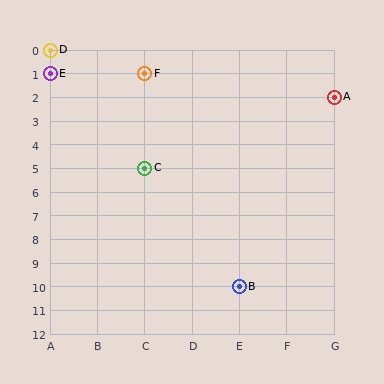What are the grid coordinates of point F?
Point F is at grid coordinates (C, 1).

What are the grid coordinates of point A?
Point A is at grid coordinates (G, 2).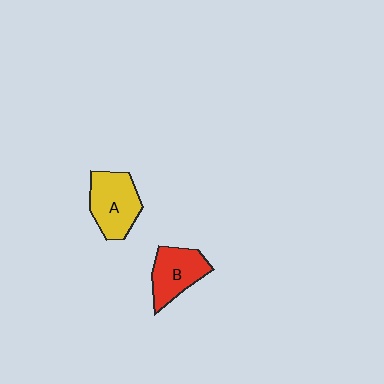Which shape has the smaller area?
Shape B (red).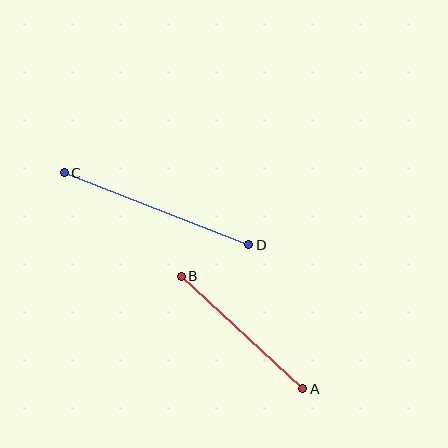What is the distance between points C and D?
The distance is approximately 198 pixels.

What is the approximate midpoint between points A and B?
The midpoint is at approximately (242, 332) pixels.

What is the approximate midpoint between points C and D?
The midpoint is at approximately (156, 209) pixels.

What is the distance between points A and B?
The distance is approximately 165 pixels.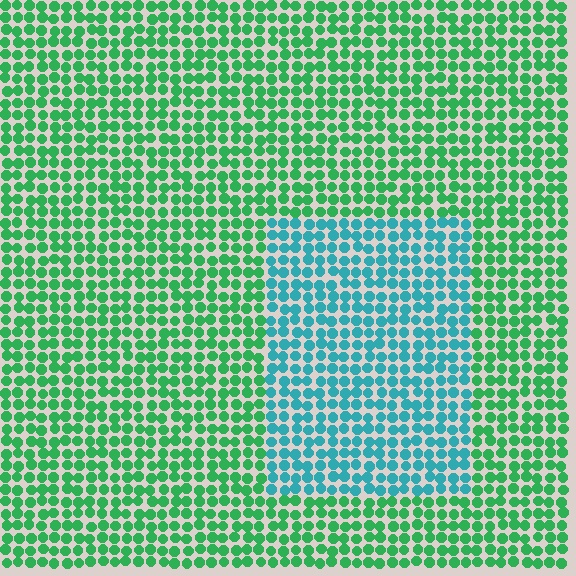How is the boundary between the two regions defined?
The boundary is defined purely by a slight shift in hue (about 45 degrees). Spacing, size, and orientation are identical on both sides.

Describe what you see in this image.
The image is filled with small green elements in a uniform arrangement. A rectangle-shaped region is visible where the elements are tinted to a slightly different hue, forming a subtle color boundary.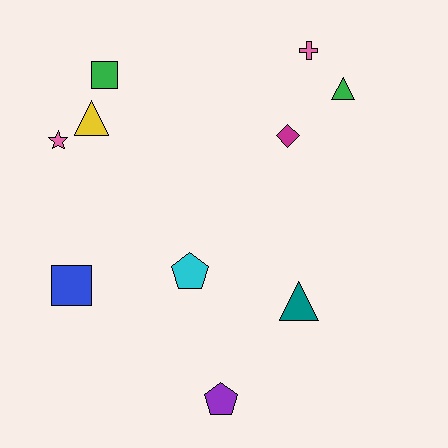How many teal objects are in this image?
There is 1 teal object.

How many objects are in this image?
There are 10 objects.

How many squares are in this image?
There are 2 squares.